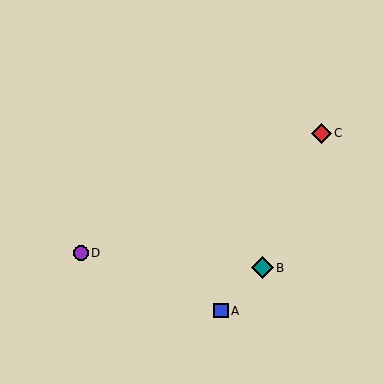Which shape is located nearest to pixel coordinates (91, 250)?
The purple circle (labeled D) at (81, 253) is nearest to that location.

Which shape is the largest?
The teal diamond (labeled B) is the largest.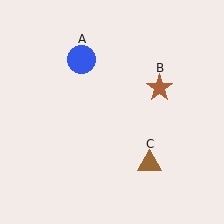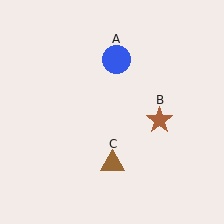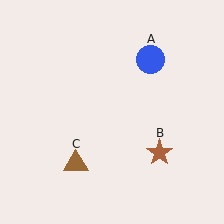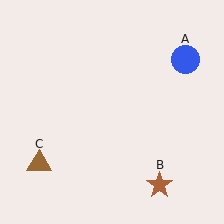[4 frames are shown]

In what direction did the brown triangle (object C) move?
The brown triangle (object C) moved left.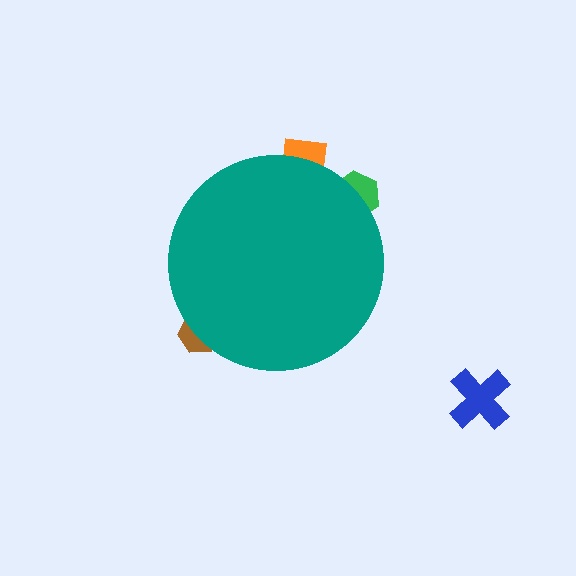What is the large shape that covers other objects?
A teal circle.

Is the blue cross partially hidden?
No, the blue cross is fully visible.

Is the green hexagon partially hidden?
Yes, the green hexagon is partially hidden behind the teal circle.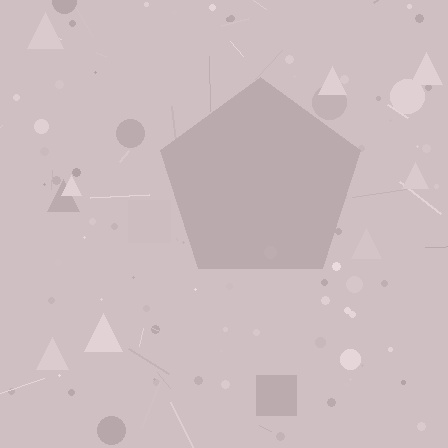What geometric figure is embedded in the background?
A pentagon is embedded in the background.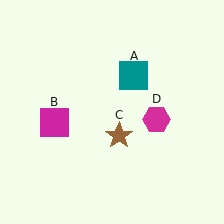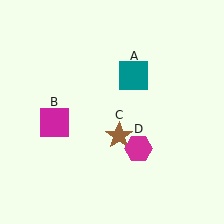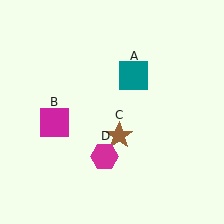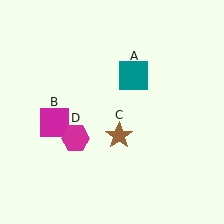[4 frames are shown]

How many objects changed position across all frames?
1 object changed position: magenta hexagon (object D).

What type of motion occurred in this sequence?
The magenta hexagon (object D) rotated clockwise around the center of the scene.